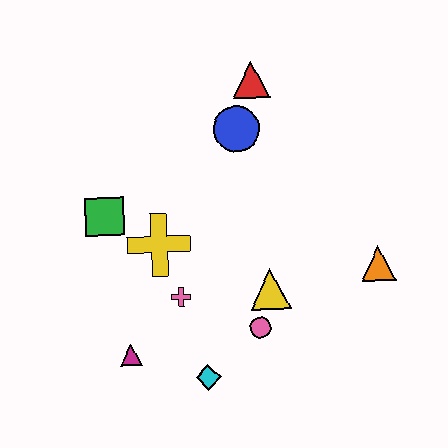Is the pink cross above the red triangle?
No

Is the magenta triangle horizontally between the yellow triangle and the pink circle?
No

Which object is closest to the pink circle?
The yellow triangle is closest to the pink circle.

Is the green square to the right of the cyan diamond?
No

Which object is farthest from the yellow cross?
The orange triangle is farthest from the yellow cross.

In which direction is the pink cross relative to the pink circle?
The pink cross is to the left of the pink circle.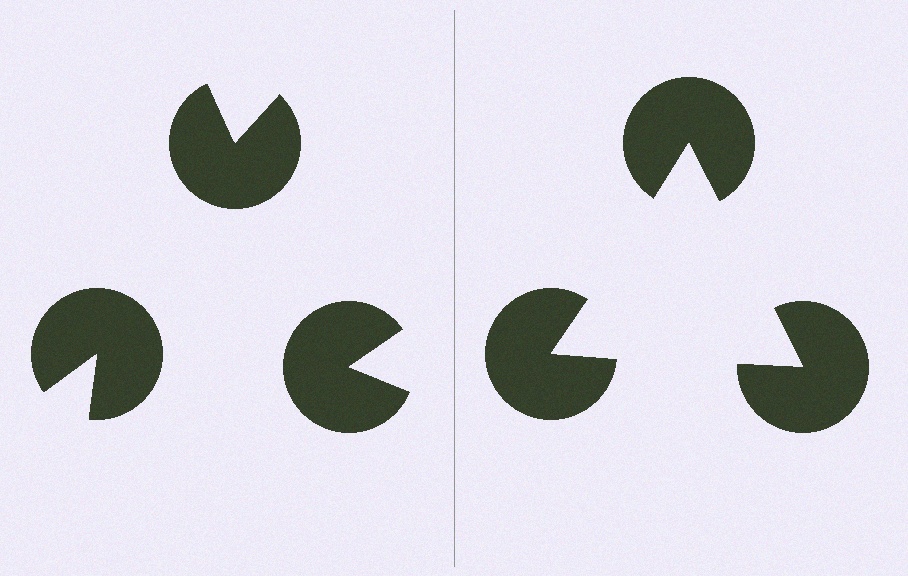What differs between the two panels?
The pac-man discs are positioned identically on both sides; only the wedge orientations differ. On the right they align to a triangle; on the left they are misaligned.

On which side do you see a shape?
An illusory triangle appears on the right side. On the left side the wedge cuts are rotated, so no coherent shape forms.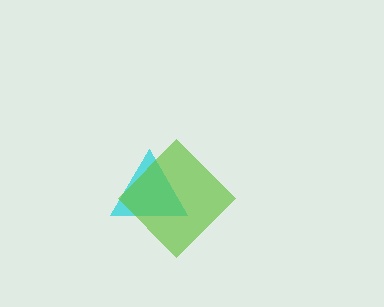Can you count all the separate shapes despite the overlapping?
Yes, there are 2 separate shapes.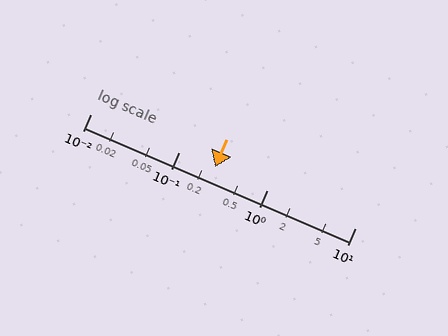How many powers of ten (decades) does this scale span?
The scale spans 3 decades, from 0.01 to 10.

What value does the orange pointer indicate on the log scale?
The pointer indicates approximately 0.26.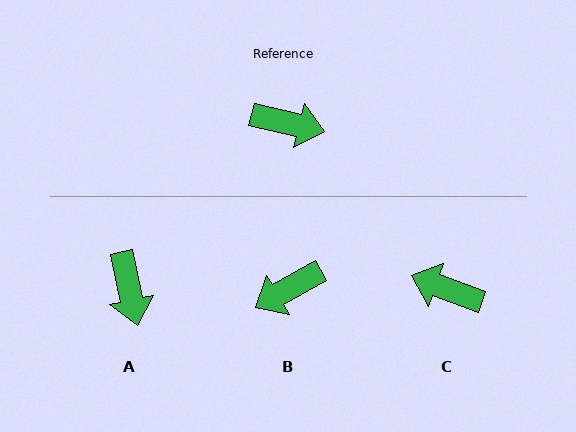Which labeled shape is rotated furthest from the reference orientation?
C, about 173 degrees away.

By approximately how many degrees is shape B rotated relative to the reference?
Approximately 137 degrees clockwise.